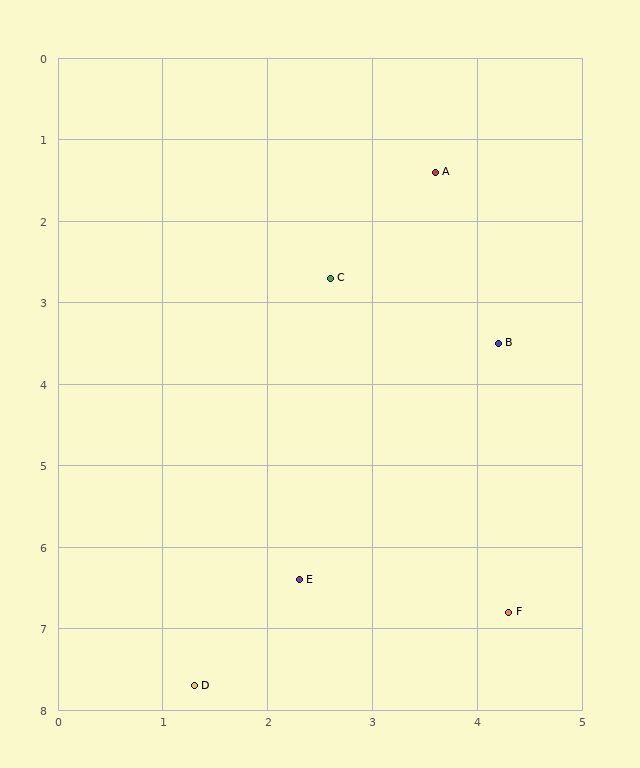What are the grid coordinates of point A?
Point A is at approximately (3.6, 1.4).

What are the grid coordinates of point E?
Point E is at approximately (2.3, 6.4).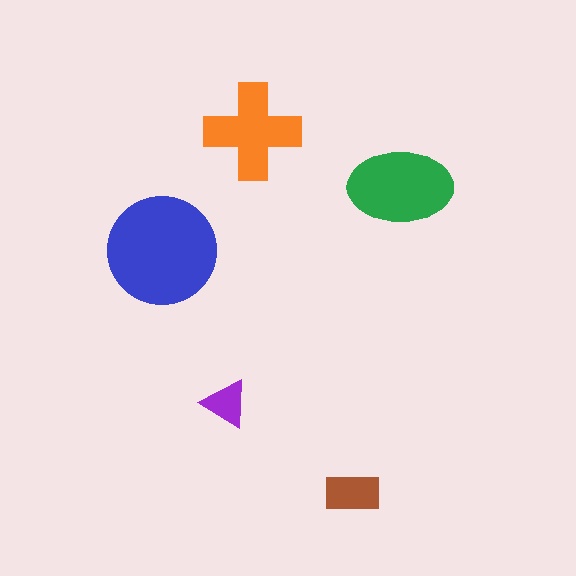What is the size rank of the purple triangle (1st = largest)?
5th.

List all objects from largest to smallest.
The blue circle, the green ellipse, the orange cross, the brown rectangle, the purple triangle.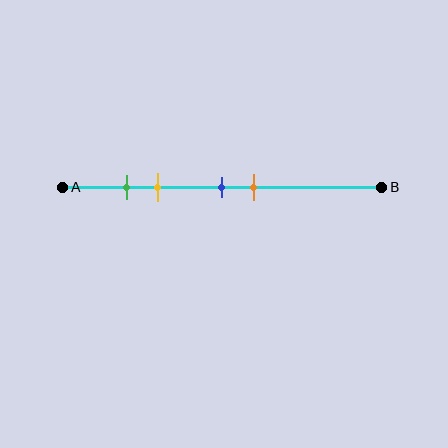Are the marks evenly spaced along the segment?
No, the marks are not evenly spaced.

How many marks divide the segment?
There are 4 marks dividing the segment.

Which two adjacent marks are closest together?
The green and yellow marks are the closest adjacent pair.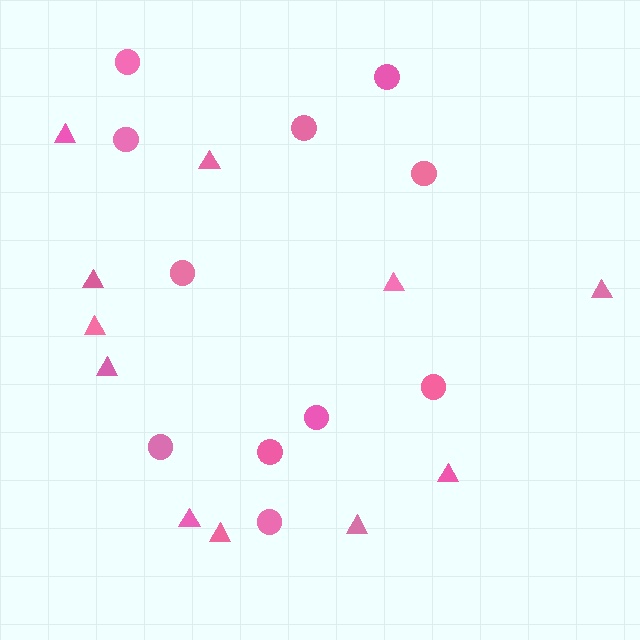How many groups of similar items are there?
There are 2 groups: one group of circles (11) and one group of triangles (11).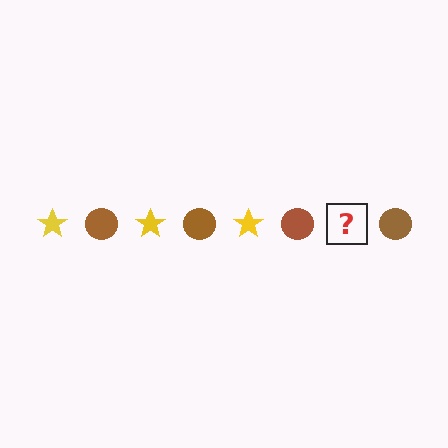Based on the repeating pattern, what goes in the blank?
The blank should be a yellow star.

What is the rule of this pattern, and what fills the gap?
The rule is that the pattern alternates between yellow star and brown circle. The gap should be filled with a yellow star.